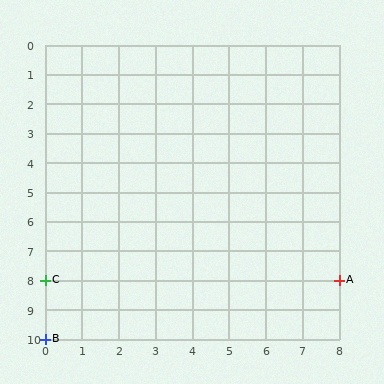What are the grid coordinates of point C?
Point C is at grid coordinates (0, 8).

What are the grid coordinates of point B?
Point B is at grid coordinates (0, 10).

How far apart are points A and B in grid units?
Points A and B are 8 columns and 2 rows apart (about 8.2 grid units diagonally).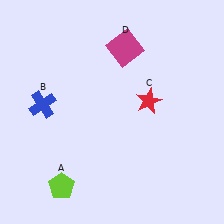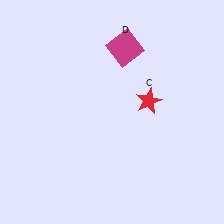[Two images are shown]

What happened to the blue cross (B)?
The blue cross (B) was removed in Image 2. It was in the top-left area of Image 1.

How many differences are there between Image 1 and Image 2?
There are 2 differences between the two images.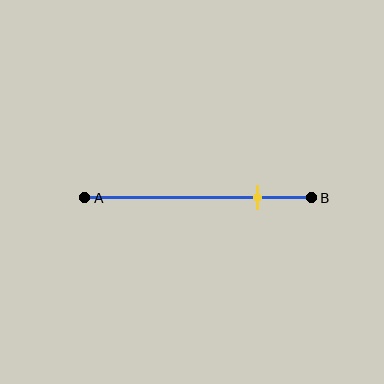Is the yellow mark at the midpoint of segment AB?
No, the mark is at about 75% from A, not at the 50% midpoint.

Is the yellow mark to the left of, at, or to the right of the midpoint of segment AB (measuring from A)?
The yellow mark is to the right of the midpoint of segment AB.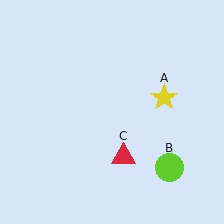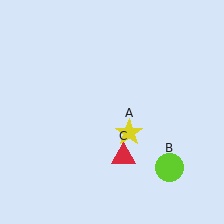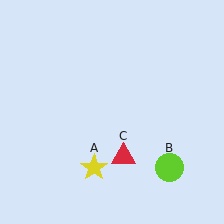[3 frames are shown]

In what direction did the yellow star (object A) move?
The yellow star (object A) moved down and to the left.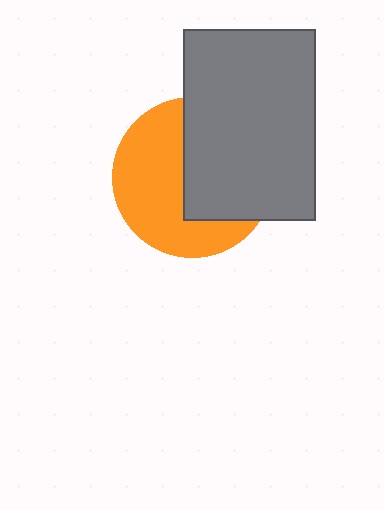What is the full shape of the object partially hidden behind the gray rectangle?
The partially hidden object is an orange circle.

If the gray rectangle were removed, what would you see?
You would see the complete orange circle.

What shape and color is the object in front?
The object in front is a gray rectangle.